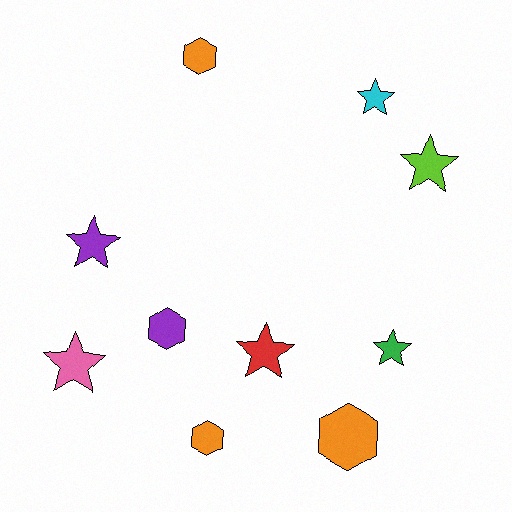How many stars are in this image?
There are 6 stars.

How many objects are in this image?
There are 10 objects.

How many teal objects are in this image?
There are no teal objects.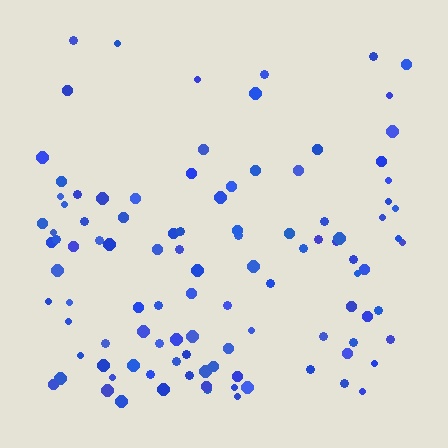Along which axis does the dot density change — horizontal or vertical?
Vertical.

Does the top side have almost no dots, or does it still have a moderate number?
Still a moderate number, just noticeably fewer than the bottom.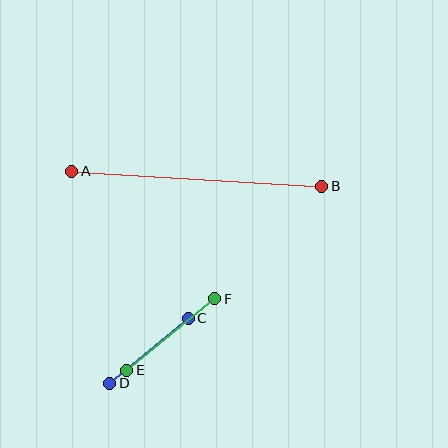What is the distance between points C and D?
The distance is approximately 102 pixels.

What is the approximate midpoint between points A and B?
The midpoint is at approximately (197, 179) pixels.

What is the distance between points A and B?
The distance is approximately 250 pixels.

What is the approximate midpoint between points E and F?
The midpoint is at approximately (171, 334) pixels.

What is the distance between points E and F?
The distance is approximately 114 pixels.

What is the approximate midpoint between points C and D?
The midpoint is at approximately (149, 351) pixels.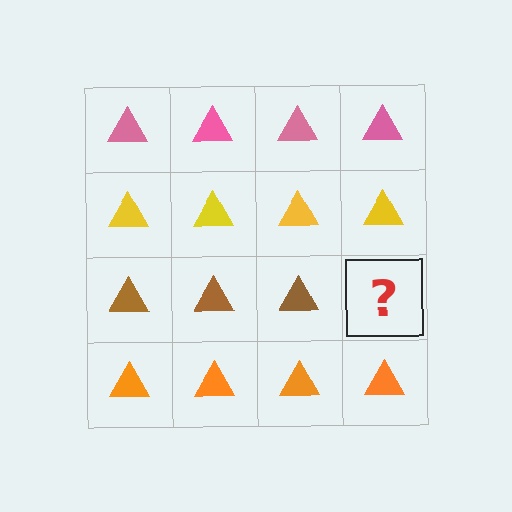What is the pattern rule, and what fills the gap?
The rule is that each row has a consistent color. The gap should be filled with a brown triangle.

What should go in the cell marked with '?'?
The missing cell should contain a brown triangle.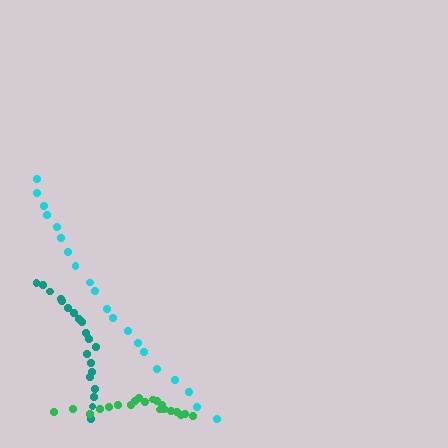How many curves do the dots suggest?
There are 3 distinct paths.